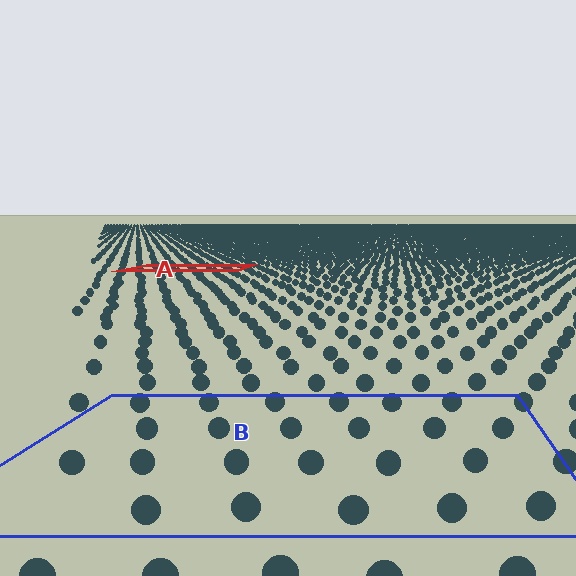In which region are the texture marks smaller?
The texture marks are smaller in region A, because it is farther away.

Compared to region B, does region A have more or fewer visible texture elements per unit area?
Region A has more texture elements per unit area — they are packed more densely because it is farther away.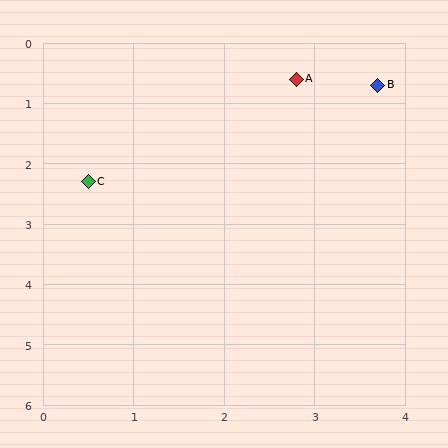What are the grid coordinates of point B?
Point B is at approximately (3.7, 0.7).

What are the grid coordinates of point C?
Point C is at approximately (0.5, 2.3).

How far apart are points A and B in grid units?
Points A and B are about 0.9 grid units apart.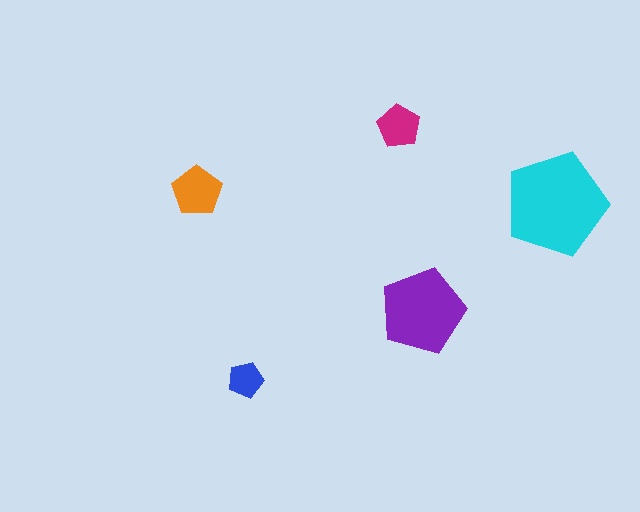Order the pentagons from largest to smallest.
the cyan one, the purple one, the orange one, the magenta one, the blue one.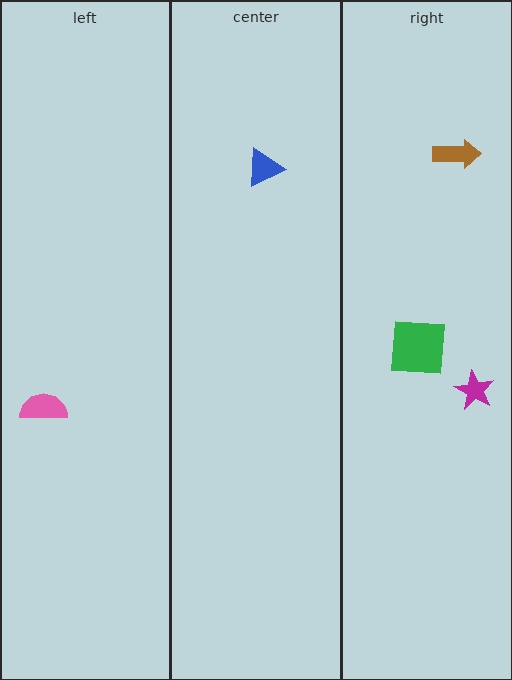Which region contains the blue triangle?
The center region.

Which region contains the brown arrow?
The right region.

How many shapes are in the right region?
3.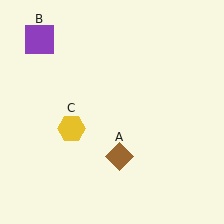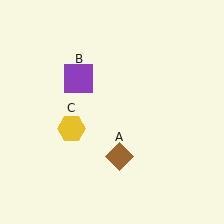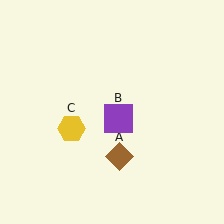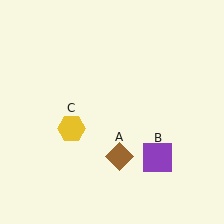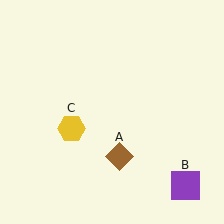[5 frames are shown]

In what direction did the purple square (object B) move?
The purple square (object B) moved down and to the right.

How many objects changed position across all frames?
1 object changed position: purple square (object B).